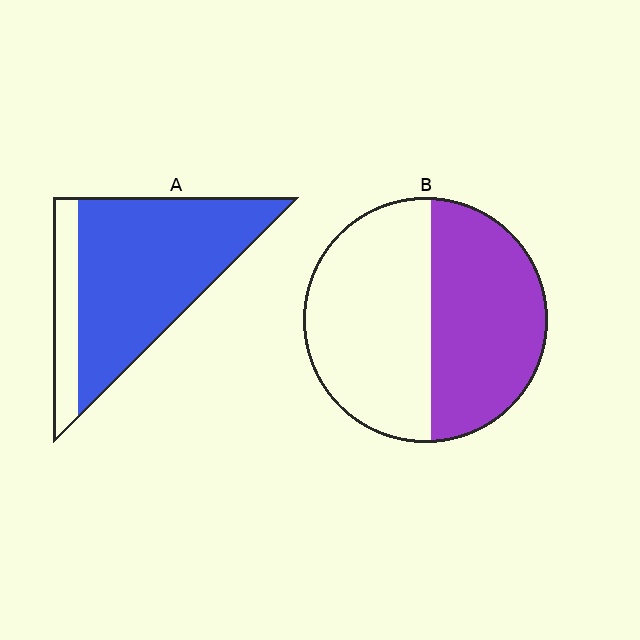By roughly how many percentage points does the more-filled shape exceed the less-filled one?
By roughly 35 percentage points (A over B).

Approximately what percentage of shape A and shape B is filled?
A is approximately 80% and B is approximately 45%.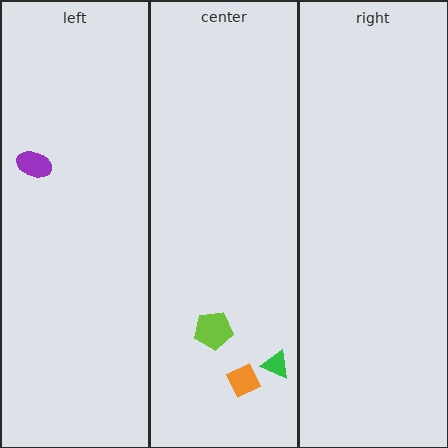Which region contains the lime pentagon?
The center region.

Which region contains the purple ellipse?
The left region.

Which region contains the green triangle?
The center region.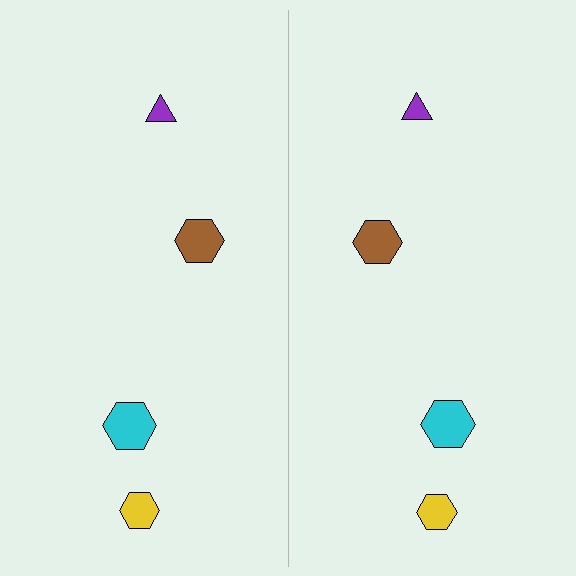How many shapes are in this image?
There are 8 shapes in this image.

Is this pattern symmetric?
Yes, this pattern has bilateral (reflection) symmetry.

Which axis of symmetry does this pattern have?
The pattern has a vertical axis of symmetry running through the center of the image.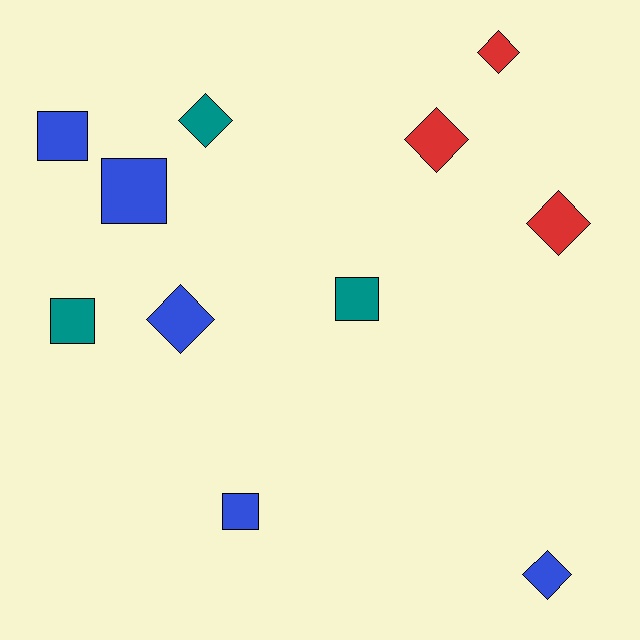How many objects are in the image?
There are 11 objects.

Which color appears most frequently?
Blue, with 5 objects.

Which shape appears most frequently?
Diamond, with 6 objects.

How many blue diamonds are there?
There are 2 blue diamonds.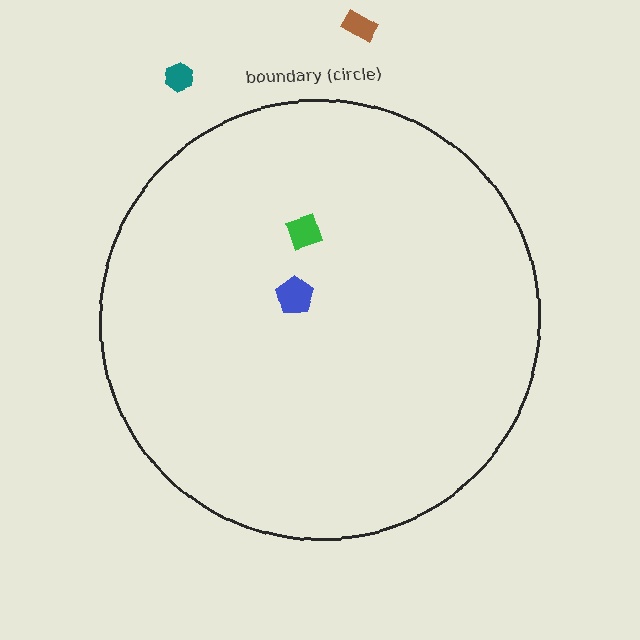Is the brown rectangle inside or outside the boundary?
Outside.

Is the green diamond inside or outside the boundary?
Inside.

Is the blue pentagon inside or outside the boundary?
Inside.